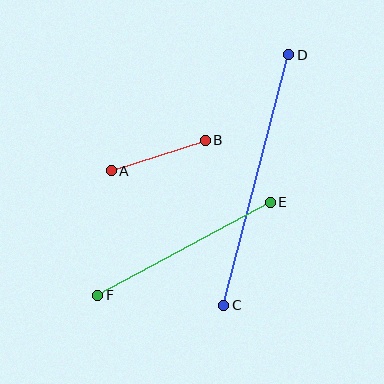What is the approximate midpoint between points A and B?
The midpoint is at approximately (158, 155) pixels.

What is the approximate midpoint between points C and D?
The midpoint is at approximately (256, 180) pixels.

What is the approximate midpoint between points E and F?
The midpoint is at approximately (184, 249) pixels.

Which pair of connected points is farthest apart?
Points C and D are farthest apart.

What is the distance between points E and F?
The distance is approximately 196 pixels.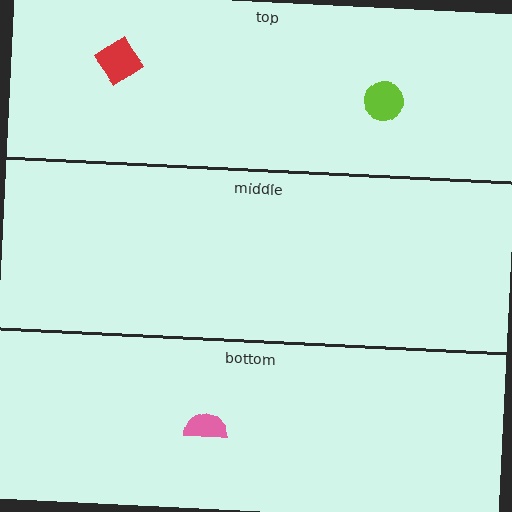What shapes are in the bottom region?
The pink semicircle.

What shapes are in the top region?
The red diamond, the lime circle.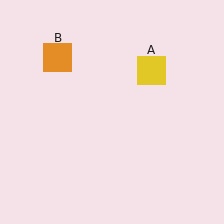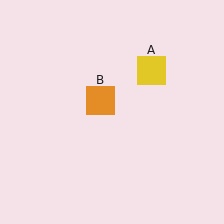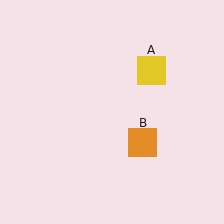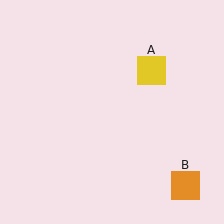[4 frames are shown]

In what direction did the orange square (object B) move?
The orange square (object B) moved down and to the right.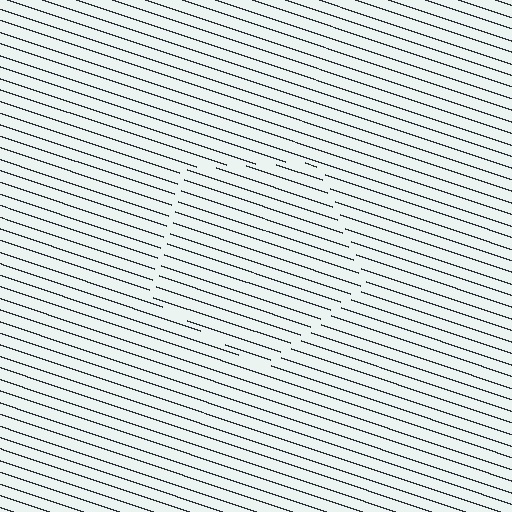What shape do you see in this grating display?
An illusory pentagon. The interior of the shape contains the same grating, shifted by half a period — the contour is defined by the phase discontinuity where line-ends from the inner and outer gratings abut.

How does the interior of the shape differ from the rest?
The interior of the shape contains the same grating, shifted by half a period — the contour is defined by the phase discontinuity where line-ends from the inner and outer gratings abut.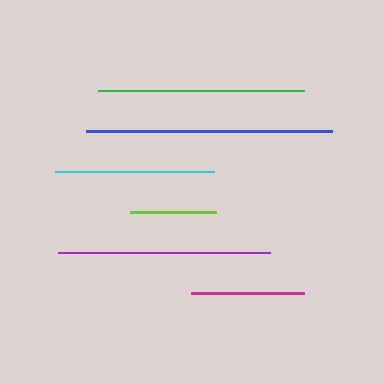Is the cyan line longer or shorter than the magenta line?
The cyan line is longer than the magenta line.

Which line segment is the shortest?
The lime line is the shortest at approximately 86 pixels.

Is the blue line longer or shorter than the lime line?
The blue line is longer than the lime line.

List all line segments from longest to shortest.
From longest to shortest: blue, purple, green, cyan, magenta, lime.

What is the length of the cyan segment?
The cyan segment is approximately 159 pixels long.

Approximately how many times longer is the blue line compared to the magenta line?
The blue line is approximately 2.2 times the length of the magenta line.